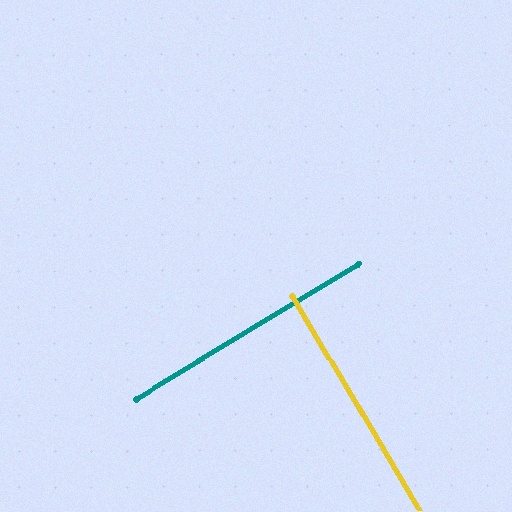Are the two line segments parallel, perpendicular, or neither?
Perpendicular — they meet at approximately 89°.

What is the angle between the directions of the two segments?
Approximately 89 degrees.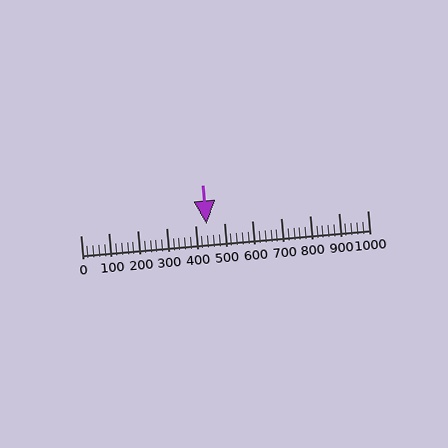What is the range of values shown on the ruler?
The ruler shows values from 0 to 1000.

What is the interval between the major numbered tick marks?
The major tick marks are spaced 100 units apart.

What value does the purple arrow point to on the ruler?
The purple arrow points to approximately 438.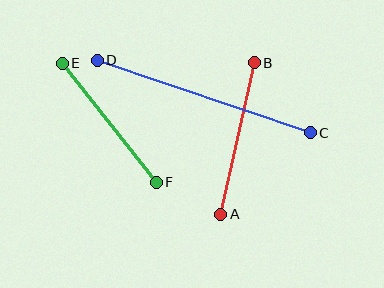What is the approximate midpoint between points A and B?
The midpoint is at approximately (238, 138) pixels.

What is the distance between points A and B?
The distance is approximately 155 pixels.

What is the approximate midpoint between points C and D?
The midpoint is at approximately (204, 97) pixels.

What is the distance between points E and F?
The distance is approximately 152 pixels.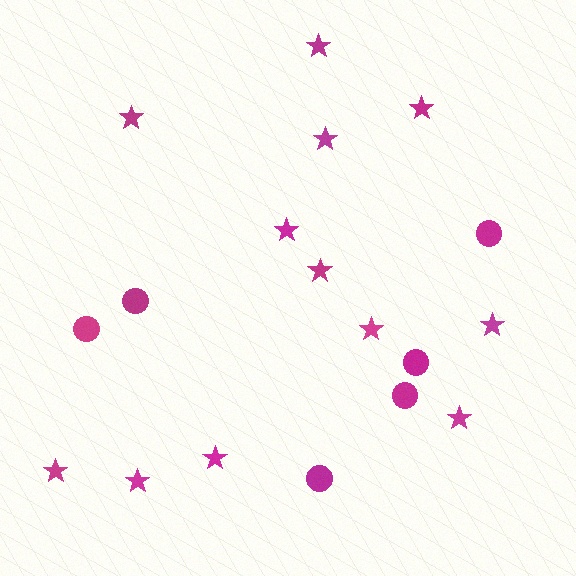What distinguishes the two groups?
There are 2 groups: one group of stars (12) and one group of circles (6).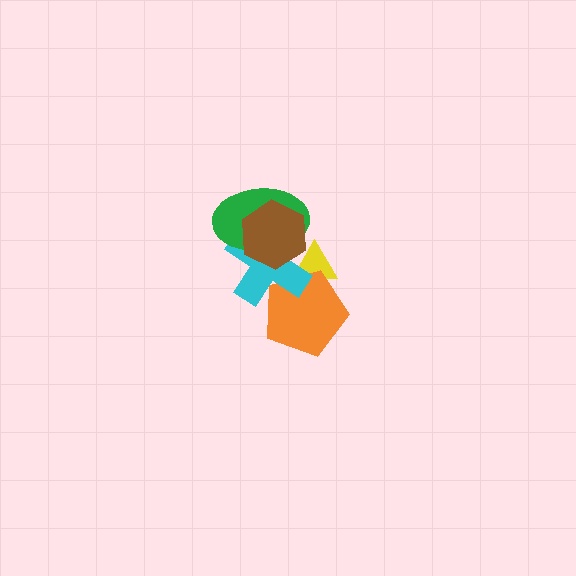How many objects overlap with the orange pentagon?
2 objects overlap with the orange pentagon.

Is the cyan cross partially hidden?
Yes, it is partially covered by another shape.